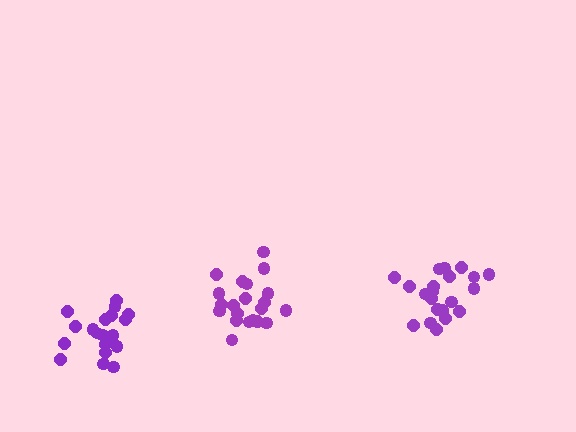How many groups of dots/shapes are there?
There are 3 groups.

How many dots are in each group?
Group 1: 20 dots, Group 2: 21 dots, Group 3: 21 dots (62 total).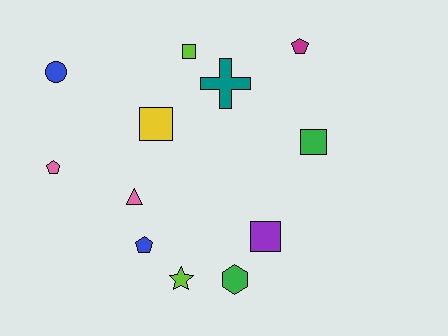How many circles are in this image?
There is 1 circle.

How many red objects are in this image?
There are no red objects.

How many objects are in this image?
There are 12 objects.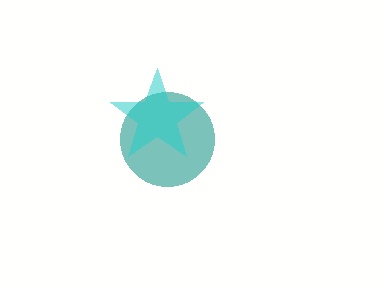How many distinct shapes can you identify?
There are 2 distinct shapes: a teal circle, a cyan star.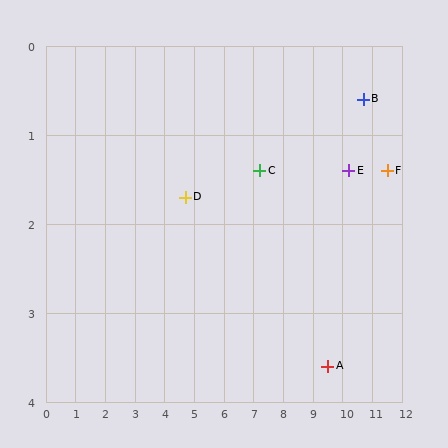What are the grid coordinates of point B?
Point B is at approximately (10.7, 0.6).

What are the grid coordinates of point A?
Point A is at approximately (9.5, 3.6).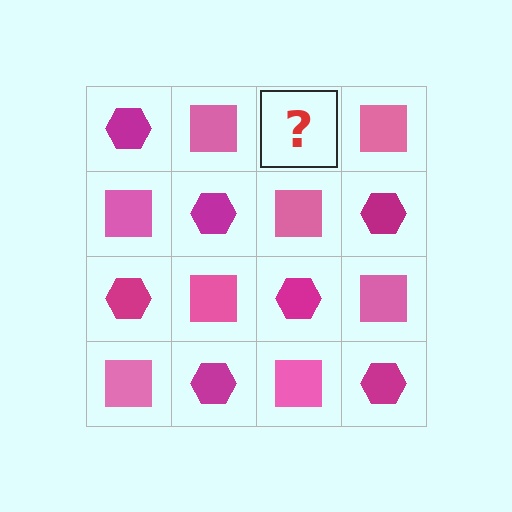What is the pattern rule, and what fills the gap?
The rule is that it alternates magenta hexagon and pink square in a checkerboard pattern. The gap should be filled with a magenta hexagon.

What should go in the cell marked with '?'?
The missing cell should contain a magenta hexagon.